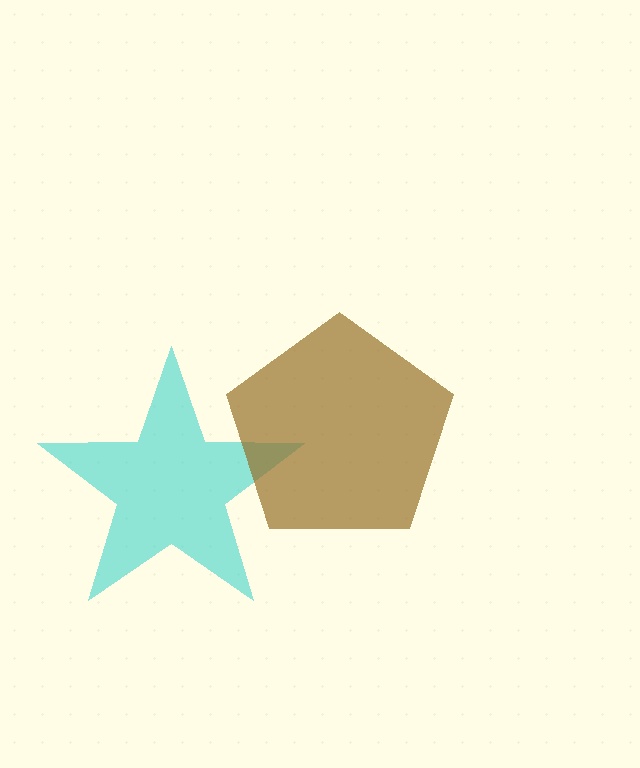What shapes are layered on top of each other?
The layered shapes are: a cyan star, a brown pentagon.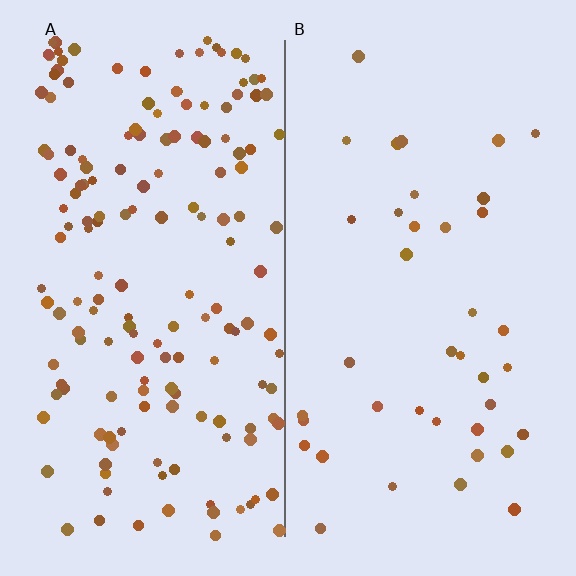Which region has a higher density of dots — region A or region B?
A (the left).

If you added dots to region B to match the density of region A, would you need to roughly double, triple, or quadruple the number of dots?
Approximately quadruple.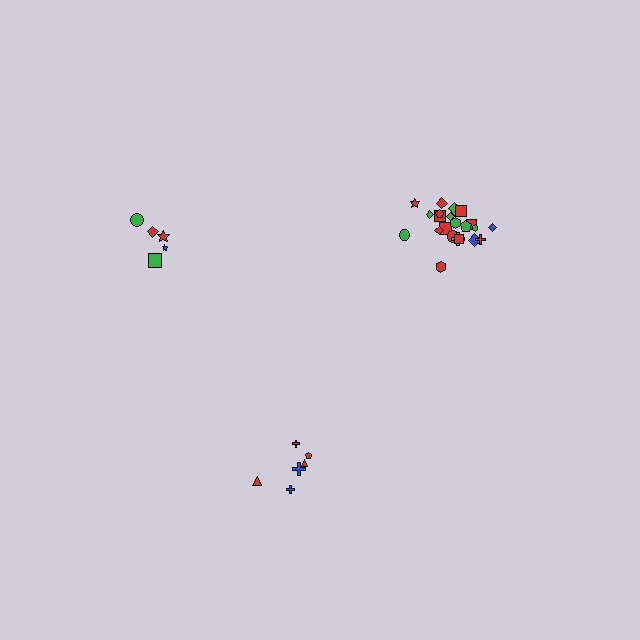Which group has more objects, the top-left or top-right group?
The top-right group.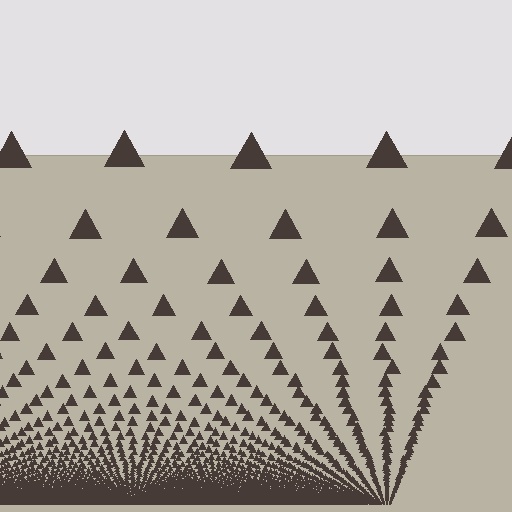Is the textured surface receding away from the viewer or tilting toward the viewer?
The surface appears to tilt toward the viewer. Texture elements get larger and sparser toward the top.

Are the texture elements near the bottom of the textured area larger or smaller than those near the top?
Smaller. The gradient is inverted — elements near the bottom are smaller and denser.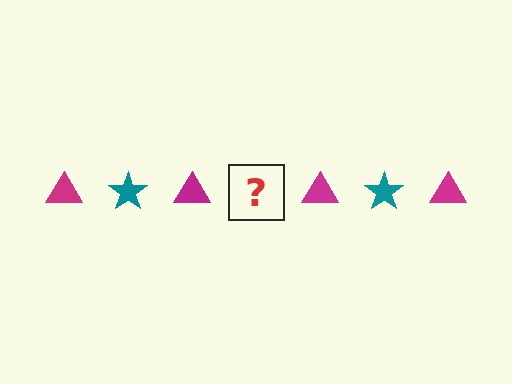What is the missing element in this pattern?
The missing element is a teal star.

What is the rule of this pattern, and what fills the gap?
The rule is that the pattern alternates between magenta triangle and teal star. The gap should be filled with a teal star.